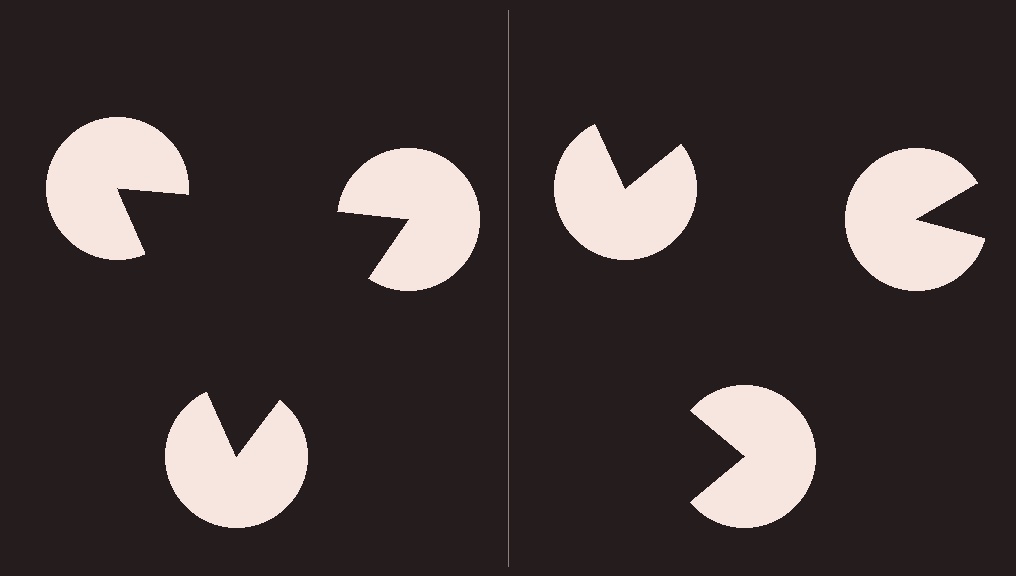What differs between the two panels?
The pac-man discs are positioned identically on both sides; only the wedge orientations differ. On the left they align to a triangle; on the right they are misaligned.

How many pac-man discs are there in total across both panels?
6 — 3 on each side.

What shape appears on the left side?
An illusory triangle.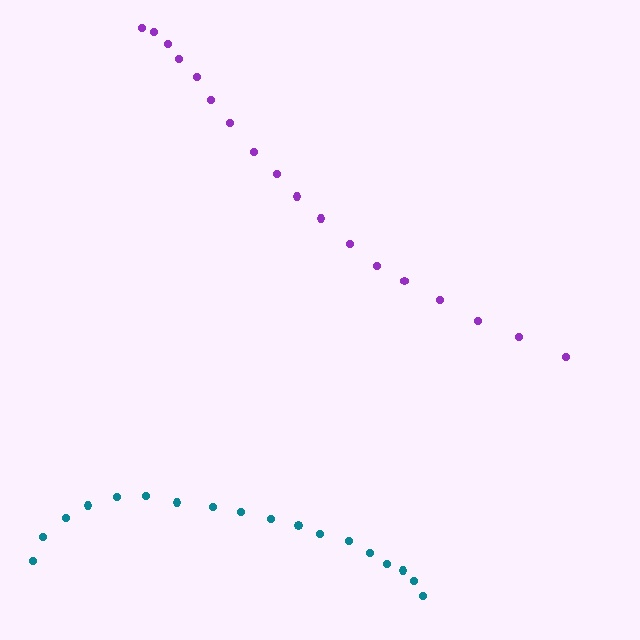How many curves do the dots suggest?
There are 2 distinct paths.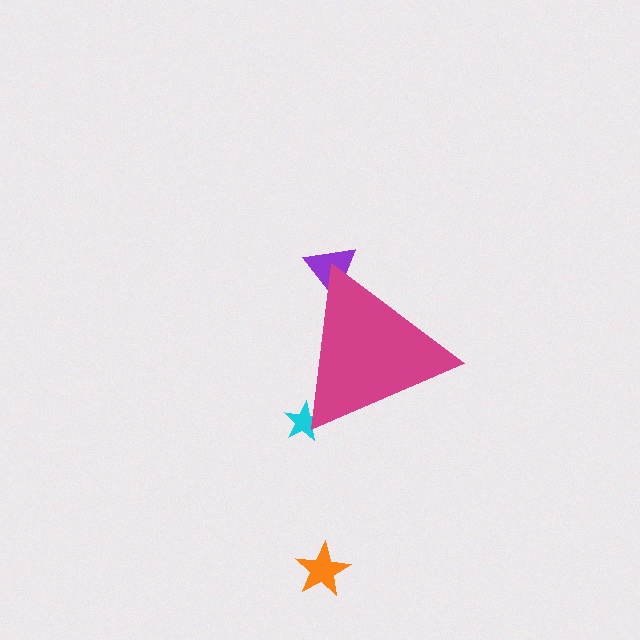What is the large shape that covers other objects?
A magenta triangle.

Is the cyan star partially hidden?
Yes, the cyan star is partially hidden behind the magenta triangle.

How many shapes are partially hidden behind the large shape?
2 shapes are partially hidden.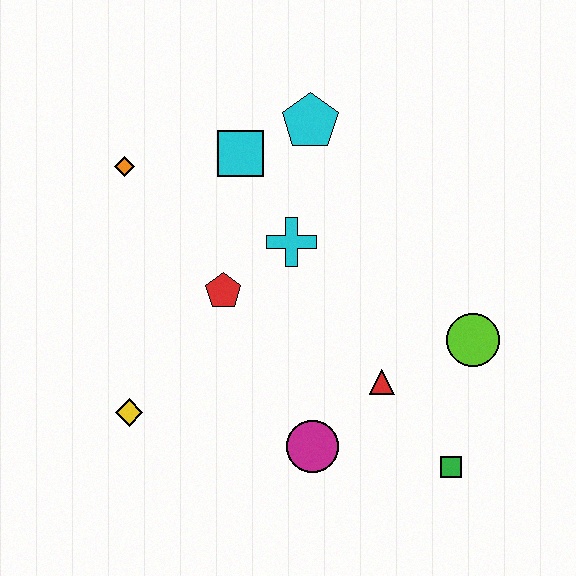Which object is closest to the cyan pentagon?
The cyan square is closest to the cyan pentagon.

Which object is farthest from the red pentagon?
The green square is farthest from the red pentagon.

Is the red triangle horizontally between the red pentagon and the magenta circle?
No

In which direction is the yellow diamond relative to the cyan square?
The yellow diamond is below the cyan square.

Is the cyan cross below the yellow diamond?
No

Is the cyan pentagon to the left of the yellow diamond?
No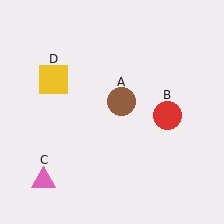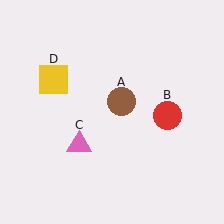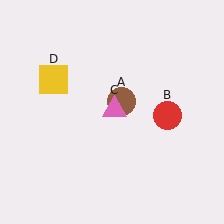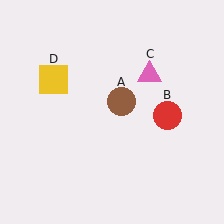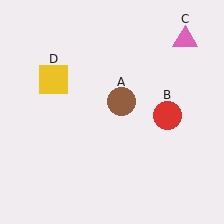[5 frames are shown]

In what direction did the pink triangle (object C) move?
The pink triangle (object C) moved up and to the right.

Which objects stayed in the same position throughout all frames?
Brown circle (object A) and red circle (object B) and yellow square (object D) remained stationary.